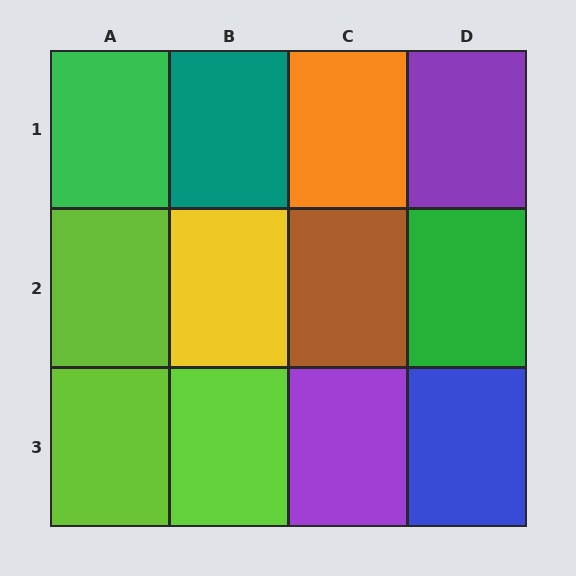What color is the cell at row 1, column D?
Purple.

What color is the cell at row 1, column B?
Teal.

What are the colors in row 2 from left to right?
Lime, yellow, brown, green.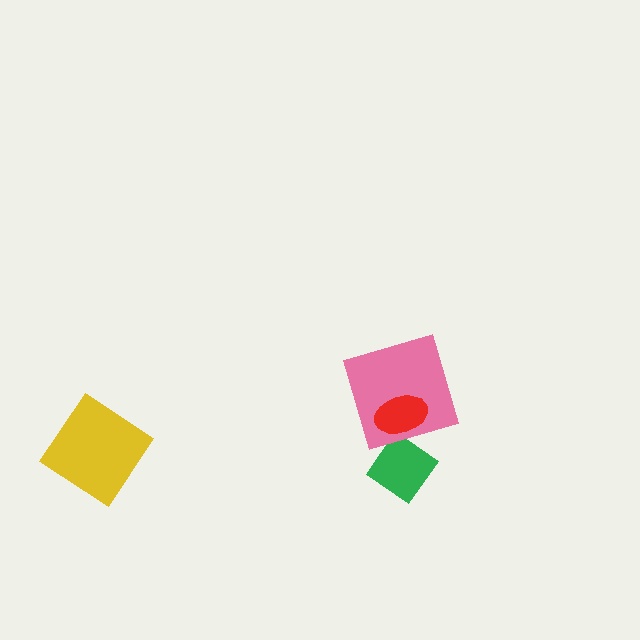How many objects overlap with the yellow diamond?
0 objects overlap with the yellow diamond.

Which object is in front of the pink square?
The red ellipse is in front of the pink square.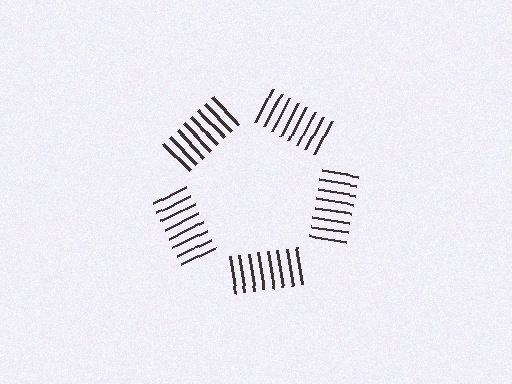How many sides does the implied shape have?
5 sides — the line-ends trace a pentagon.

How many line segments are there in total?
40 — 8 along each of the 5 edges.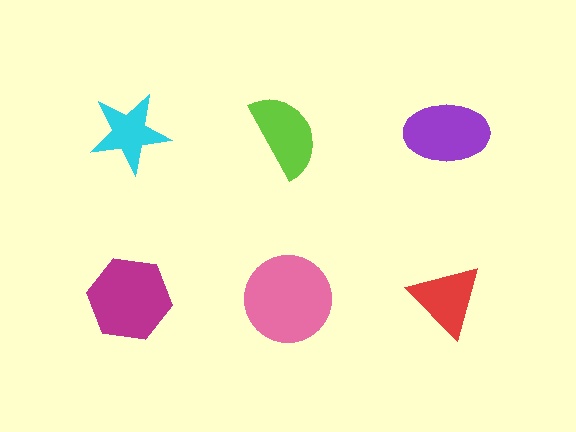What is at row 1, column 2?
A lime semicircle.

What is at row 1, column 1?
A cyan star.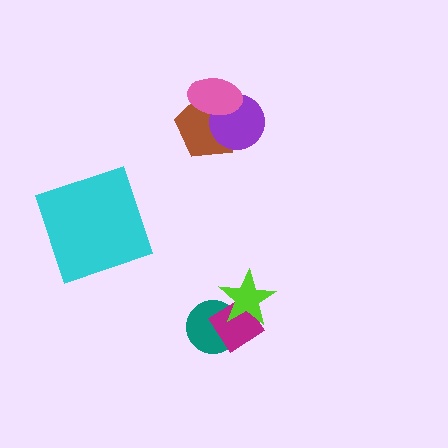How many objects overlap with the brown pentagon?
2 objects overlap with the brown pentagon.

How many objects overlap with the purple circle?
2 objects overlap with the purple circle.